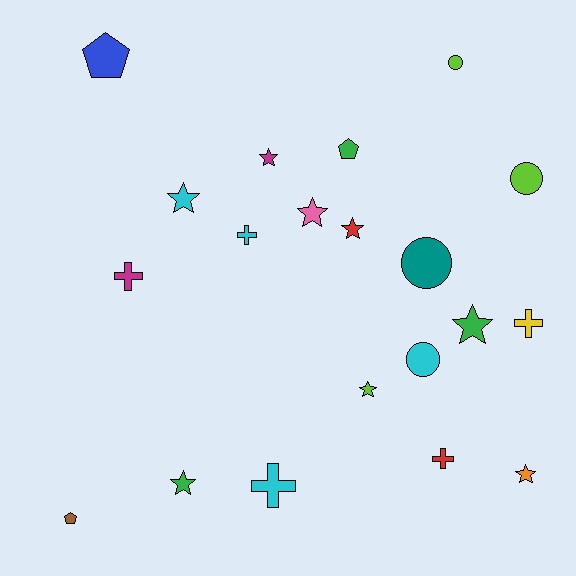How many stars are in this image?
There are 8 stars.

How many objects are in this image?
There are 20 objects.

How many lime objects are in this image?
There are 3 lime objects.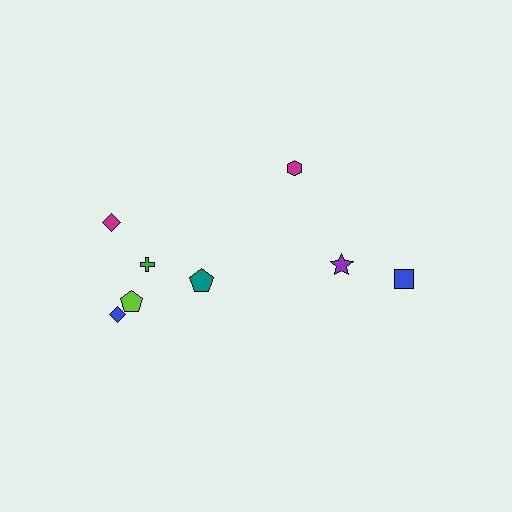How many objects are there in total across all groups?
There are 8 objects.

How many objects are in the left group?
There are 5 objects.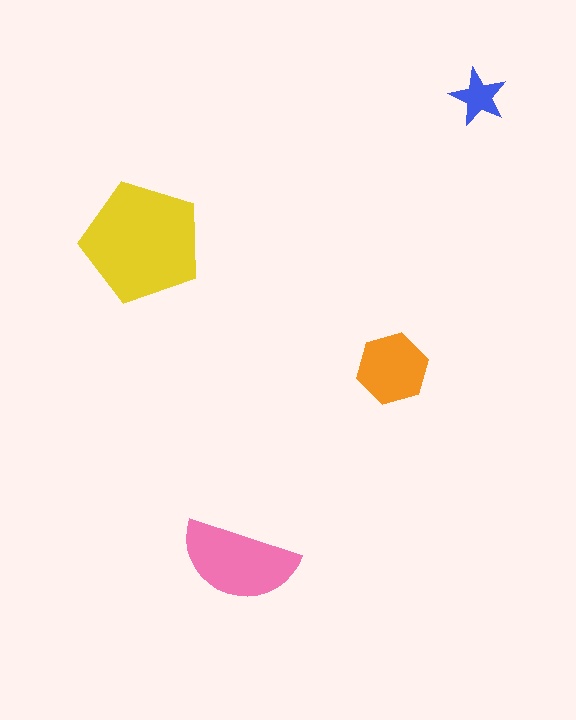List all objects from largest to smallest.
The yellow pentagon, the pink semicircle, the orange hexagon, the blue star.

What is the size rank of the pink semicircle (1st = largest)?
2nd.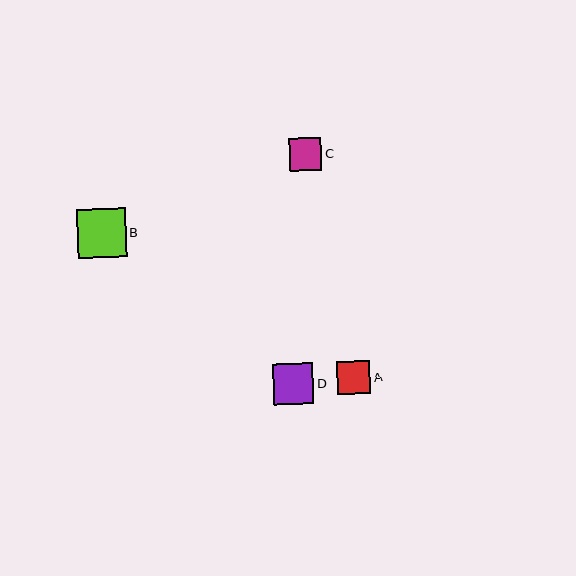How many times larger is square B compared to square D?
Square B is approximately 1.2 times the size of square D.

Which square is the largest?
Square B is the largest with a size of approximately 48 pixels.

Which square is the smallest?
Square C is the smallest with a size of approximately 33 pixels.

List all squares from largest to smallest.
From largest to smallest: B, D, A, C.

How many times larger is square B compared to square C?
Square B is approximately 1.5 times the size of square C.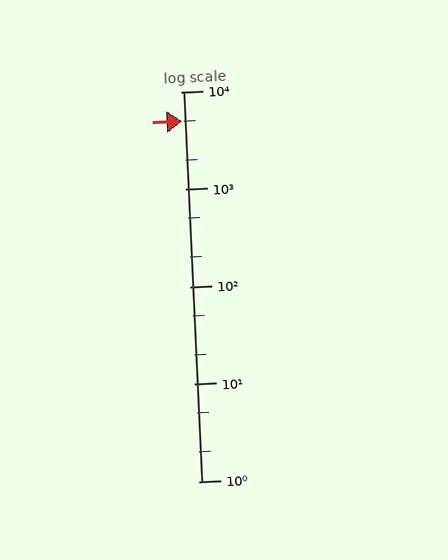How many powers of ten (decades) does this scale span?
The scale spans 4 decades, from 1 to 10000.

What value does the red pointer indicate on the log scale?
The pointer indicates approximately 5000.